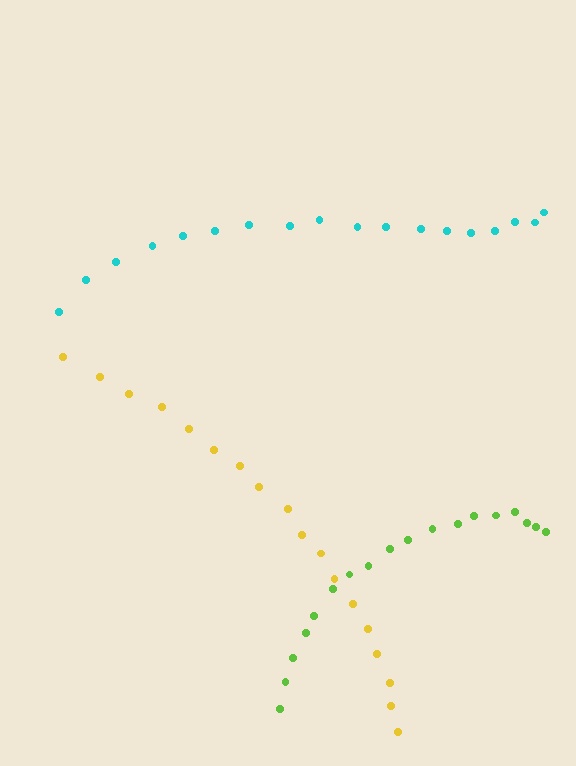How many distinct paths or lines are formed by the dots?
There are 3 distinct paths.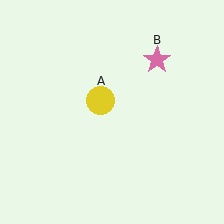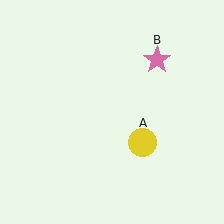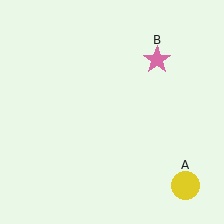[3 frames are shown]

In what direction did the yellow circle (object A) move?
The yellow circle (object A) moved down and to the right.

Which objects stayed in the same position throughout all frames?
Pink star (object B) remained stationary.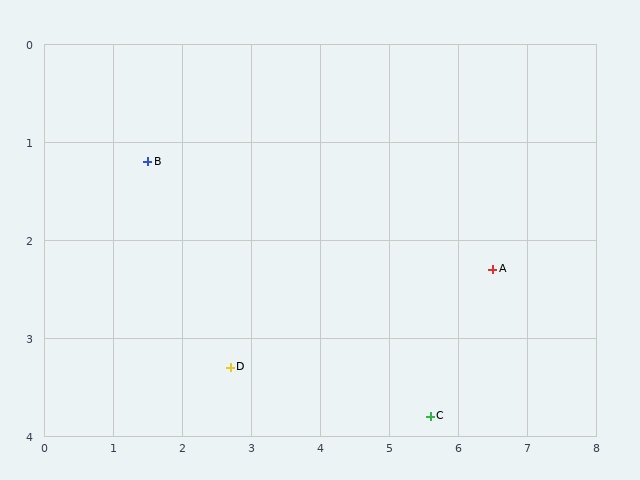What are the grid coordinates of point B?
Point B is at approximately (1.5, 1.2).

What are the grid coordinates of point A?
Point A is at approximately (6.5, 2.3).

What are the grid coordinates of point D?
Point D is at approximately (2.7, 3.3).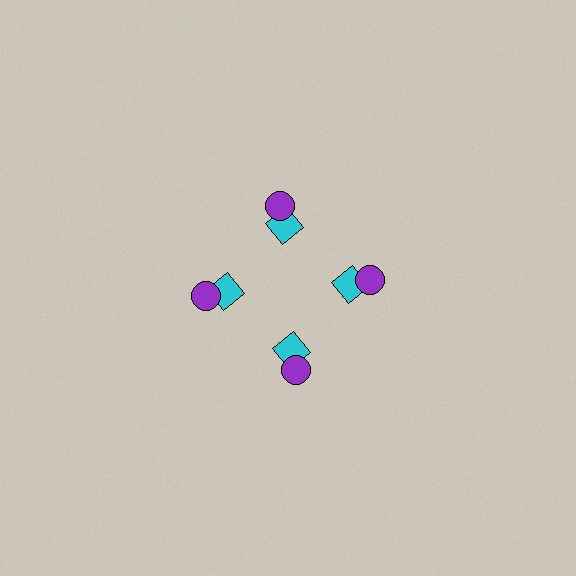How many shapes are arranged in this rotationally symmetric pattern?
There are 8 shapes, arranged in 4 groups of 2.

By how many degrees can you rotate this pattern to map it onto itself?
The pattern maps onto itself every 90 degrees of rotation.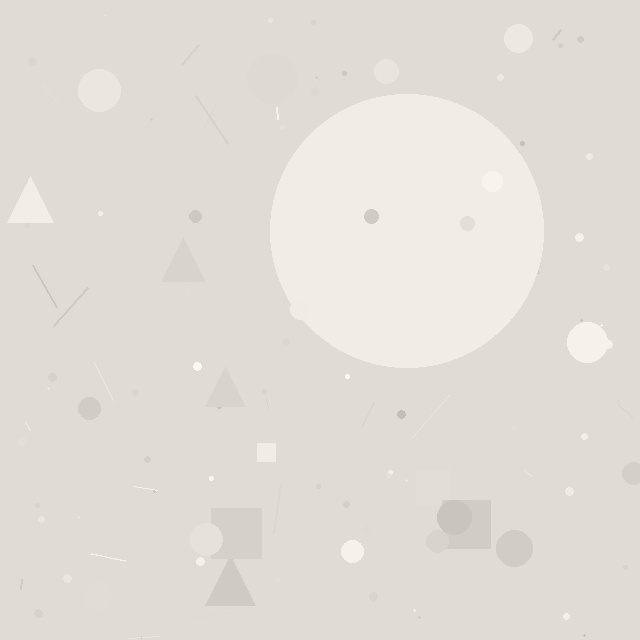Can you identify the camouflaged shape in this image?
The camouflaged shape is a circle.